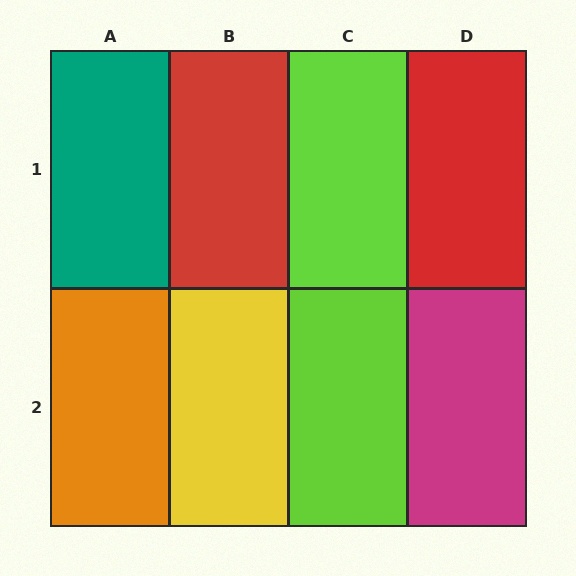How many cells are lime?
2 cells are lime.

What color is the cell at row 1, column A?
Teal.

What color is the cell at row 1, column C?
Lime.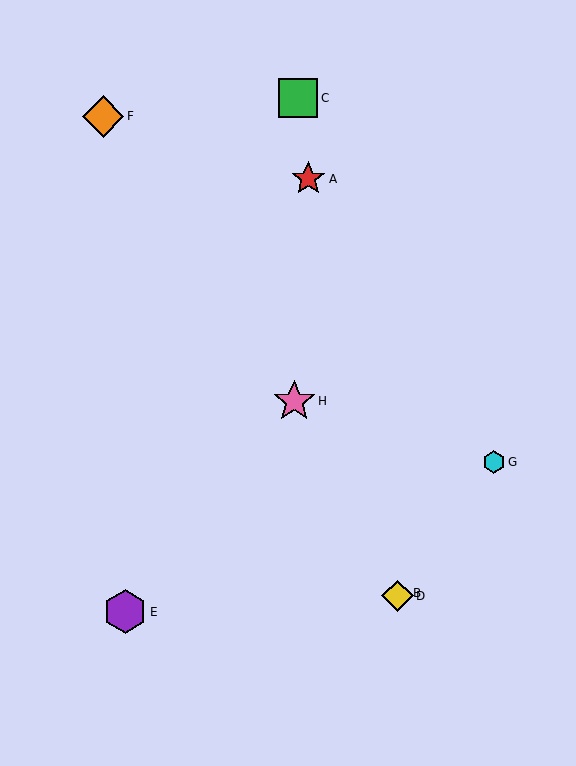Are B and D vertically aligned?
Yes, both are at x≈398.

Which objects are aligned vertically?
Objects B, D are aligned vertically.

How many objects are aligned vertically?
2 objects (B, D) are aligned vertically.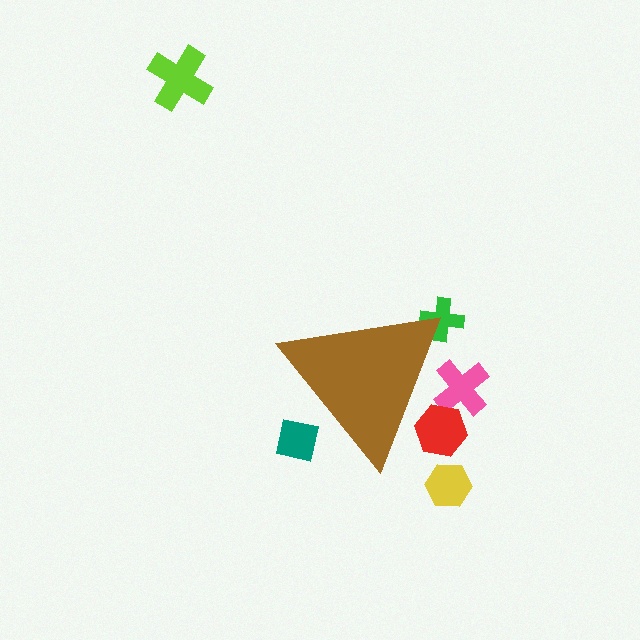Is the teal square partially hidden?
Yes, the teal square is partially hidden behind the brown triangle.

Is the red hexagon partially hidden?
Yes, the red hexagon is partially hidden behind the brown triangle.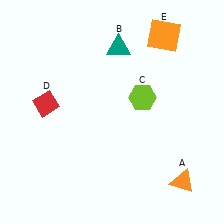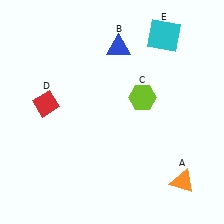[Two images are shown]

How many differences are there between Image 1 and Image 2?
There are 2 differences between the two images.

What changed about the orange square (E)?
In Image 1, E is orange. In Image 2, it changed to cyan.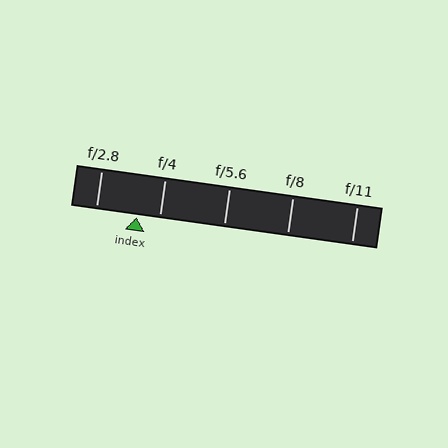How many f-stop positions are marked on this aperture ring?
There are 5 f-stop positions marked.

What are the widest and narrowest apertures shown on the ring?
The widest aperture shown is f/2.8 and the narrowest is f/11.